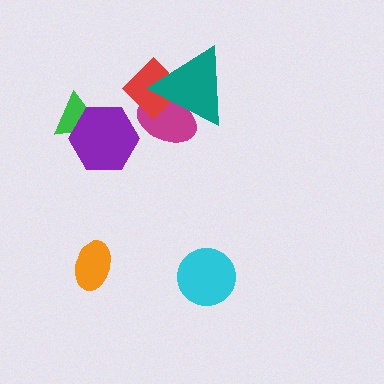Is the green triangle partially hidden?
Yes, it is partially covered by another shape.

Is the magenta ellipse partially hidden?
Yes, it is partially covered by another shape.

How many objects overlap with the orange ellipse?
0 objects overlap with the orange ellipse.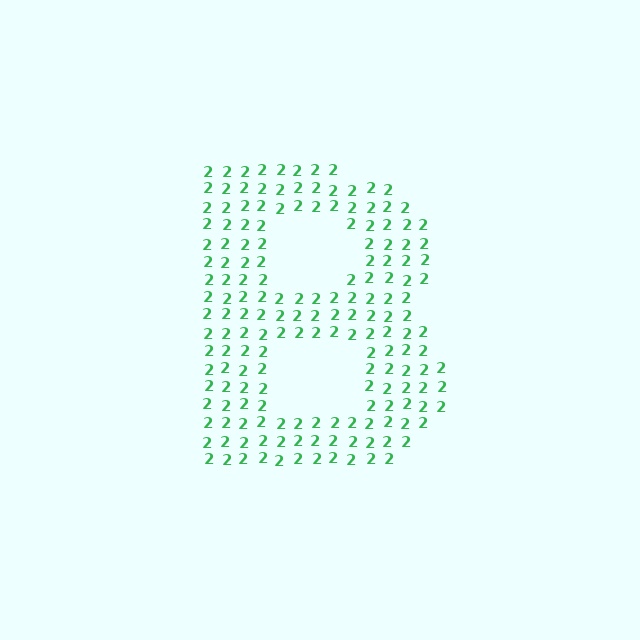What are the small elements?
The small elements are digit 2's.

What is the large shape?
The large shape is the letter B.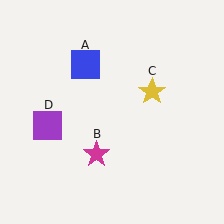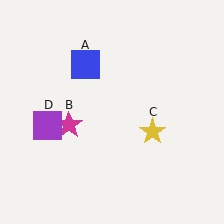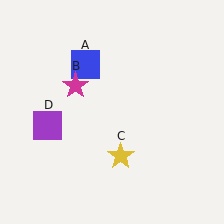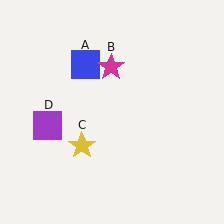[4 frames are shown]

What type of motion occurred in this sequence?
The magenta star (object B), yellow star (object C) rotated clockwise around the center of the scene.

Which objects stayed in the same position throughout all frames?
Blue square (object A) and purple square (object D) remained stationary.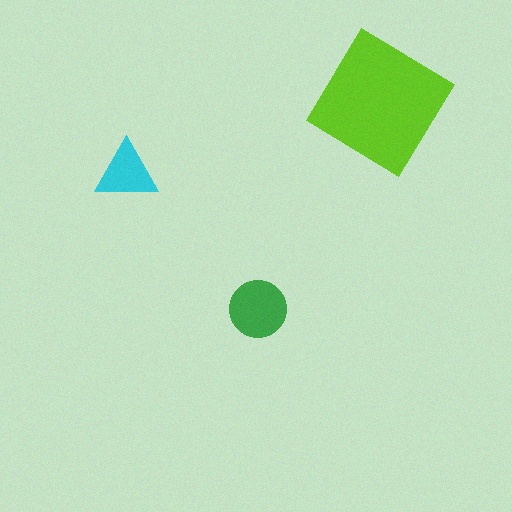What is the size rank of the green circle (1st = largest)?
2nd.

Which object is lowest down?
The green circle is bottommost.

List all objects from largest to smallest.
The lime diamond, the green circle, the cyan triangle.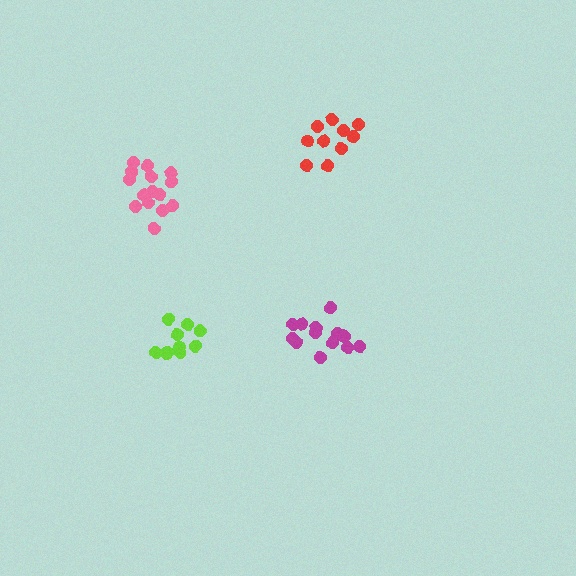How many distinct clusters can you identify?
There are 4 distinct clusters.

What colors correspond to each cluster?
The clusters are colored: lime, pink, magenta, red.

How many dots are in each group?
Group 1: 10 dots, Group 2: 15 dots, Group 3: 14 dots, Group 4: 10 dots (49 total).